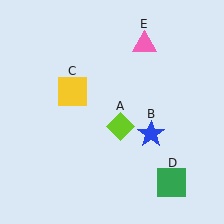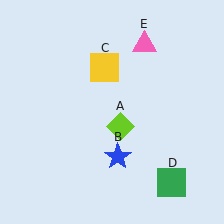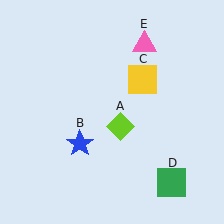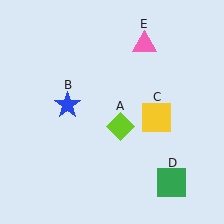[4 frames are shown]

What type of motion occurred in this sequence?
The blue star (object B), yellow square (object C) rotated clockwise around the center of the scene.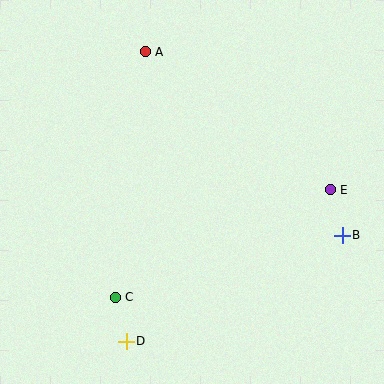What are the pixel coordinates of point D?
Point D is at (126, 341).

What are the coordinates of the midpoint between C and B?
The midpoint between C and B is at (229, 266).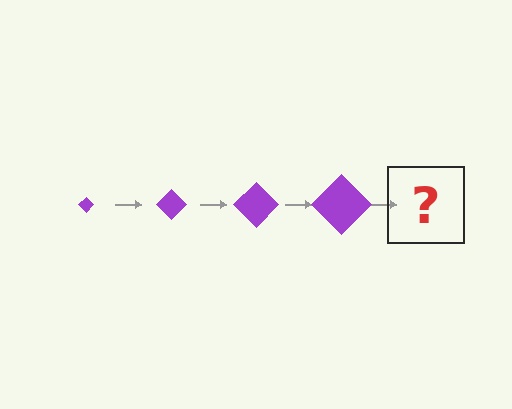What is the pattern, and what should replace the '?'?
The pattern is that the diamond gets progressively larger each step. The '?' should be a purple diamond, larger than the previous one.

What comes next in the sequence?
The next element should be a purple diamond, larger than the previous one.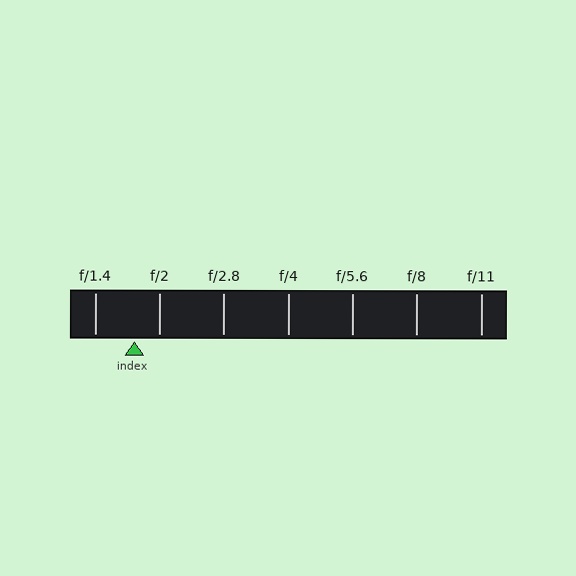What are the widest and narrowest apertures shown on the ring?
The widest aperture shown is f/1.4 and the narrowest is f/11.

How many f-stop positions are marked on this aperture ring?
There are 7 f-stop positions marked.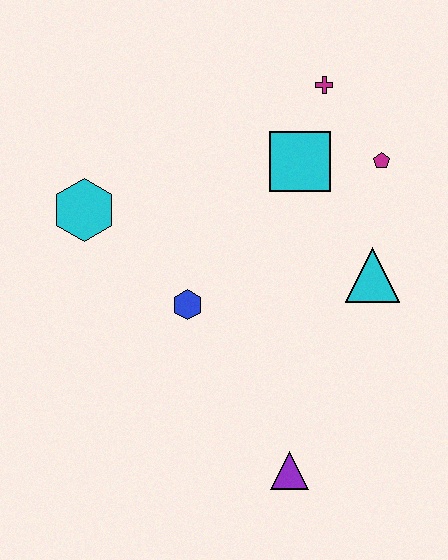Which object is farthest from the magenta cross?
The purple triangle is farthest from the magenta cross.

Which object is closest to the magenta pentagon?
The cyan square is closest to the magenta pentagon.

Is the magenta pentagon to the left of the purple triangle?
No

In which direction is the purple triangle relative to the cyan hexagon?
The purple triangle is below the cyan hexagon.